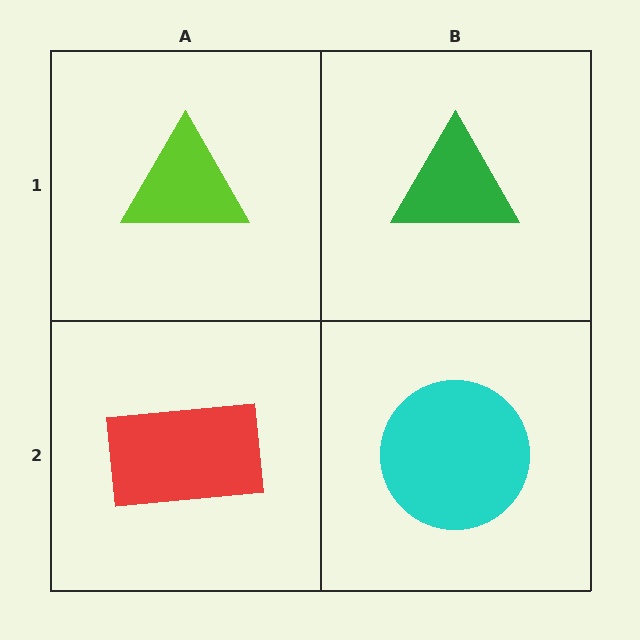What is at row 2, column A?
A red rectangle.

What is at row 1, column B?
A green triangle.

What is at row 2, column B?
A cyan circle.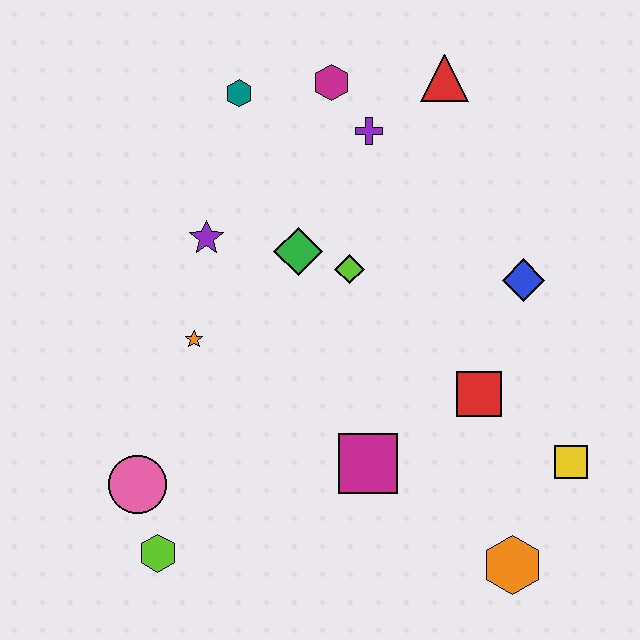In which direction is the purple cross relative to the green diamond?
The purple cross is above the green diamond.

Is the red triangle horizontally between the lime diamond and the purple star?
No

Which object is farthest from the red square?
The teal hexagon is farthest from the red square.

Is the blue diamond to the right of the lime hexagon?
Yes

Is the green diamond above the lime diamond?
Yes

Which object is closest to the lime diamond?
The green diamond is closest to the lime diamond.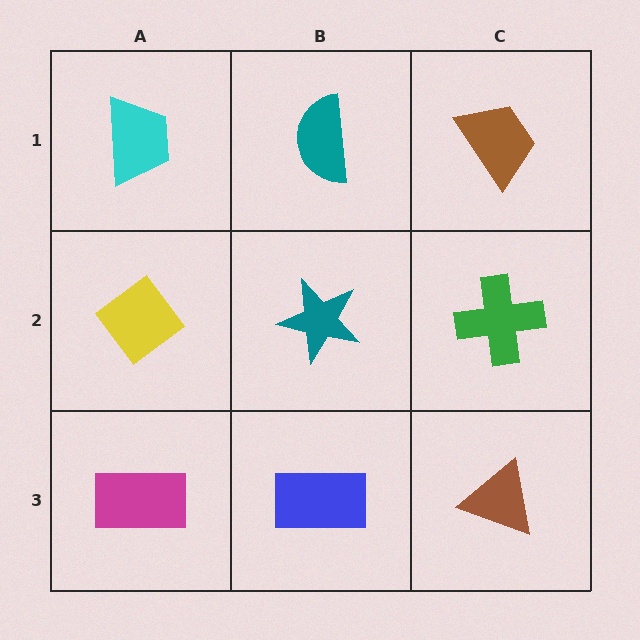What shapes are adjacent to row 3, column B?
A teal star (row 2, column B), a magenta rectangle (row 3, column A), a brown triangle (row 3, column C).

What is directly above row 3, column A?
A yellow diamond.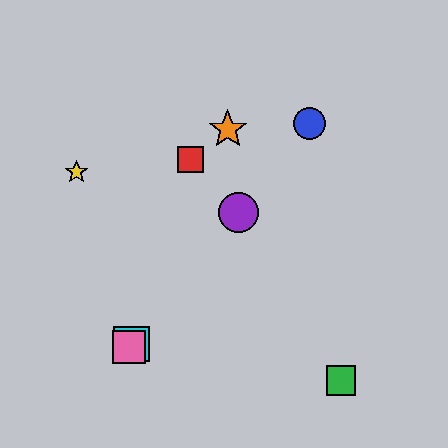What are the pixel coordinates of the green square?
The green square is at (341, 380).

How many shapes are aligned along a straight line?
4 shapes (the blue circle, the purple circle, the cyan square, the pink square) are aligned along a straight line.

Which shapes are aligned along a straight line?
The blue circle, the purple circle, the cyan square, the pink square are aligned along a straight line.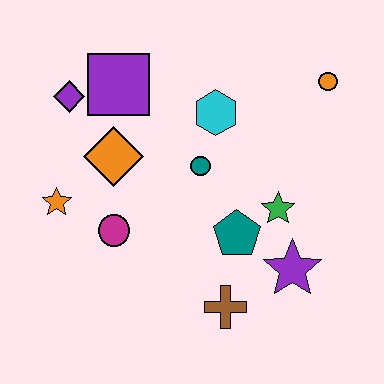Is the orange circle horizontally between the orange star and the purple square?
No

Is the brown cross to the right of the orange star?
Yes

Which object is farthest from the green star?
The purple diamond is farthest from the green star.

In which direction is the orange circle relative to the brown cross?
The orange circle is above the brown cross.